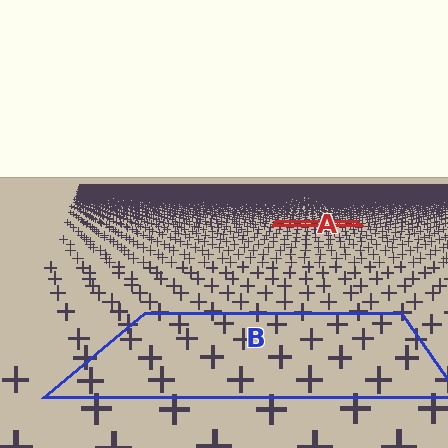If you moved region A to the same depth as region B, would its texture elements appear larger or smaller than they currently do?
They would appear larger. At a closer depth, the same texture elements are projected at a bigger on-screen size.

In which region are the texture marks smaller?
The texture marks are smaller in region A, because it is farther away.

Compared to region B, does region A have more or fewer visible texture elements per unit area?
Region A has more texture elements per unit area — they are packed more densely because it is farther away.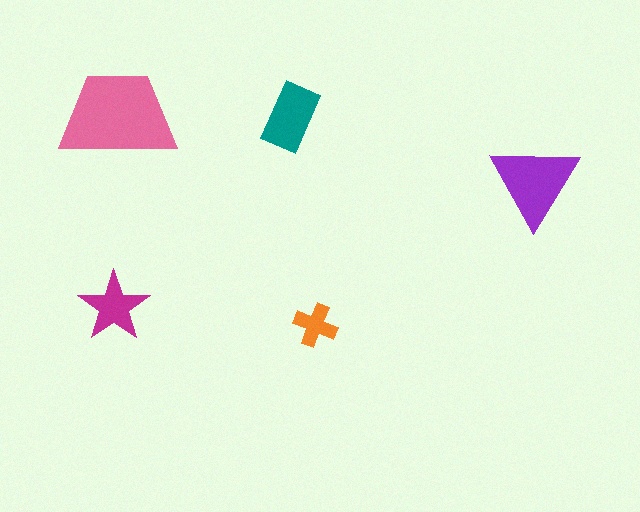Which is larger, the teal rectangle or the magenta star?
The teal rectangle.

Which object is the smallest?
The orange cross.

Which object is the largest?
The pink trapezoid.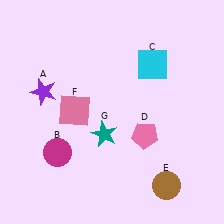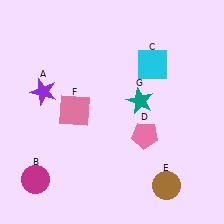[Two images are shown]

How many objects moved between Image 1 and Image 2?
2 objects moved between the two images.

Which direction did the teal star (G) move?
The teal star (G) moved right.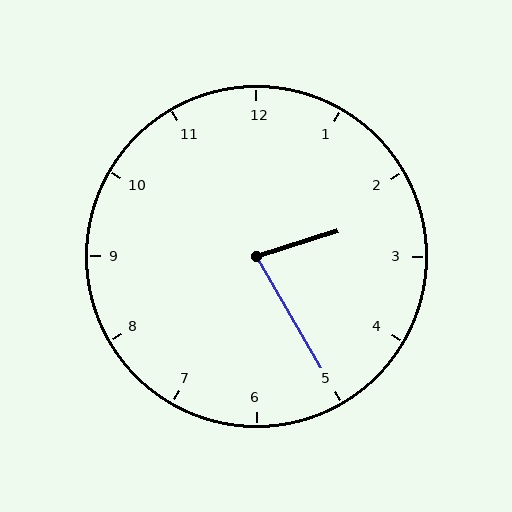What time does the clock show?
2:25.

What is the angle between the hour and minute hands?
Approximately 78 degrees.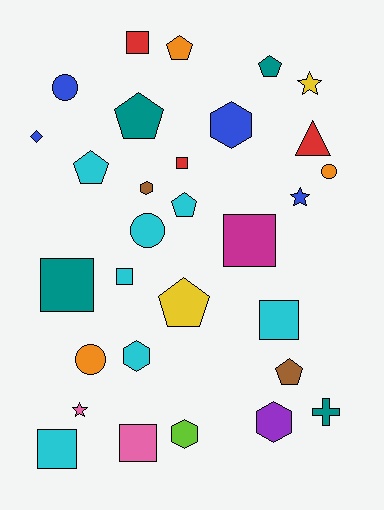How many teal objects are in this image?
There are 4 teal objects.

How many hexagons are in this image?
There are 5 hexagons.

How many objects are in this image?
There are 30 objects.